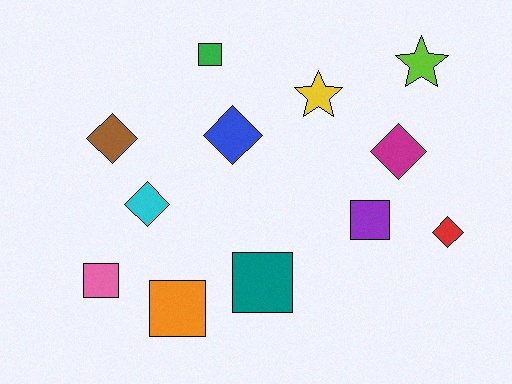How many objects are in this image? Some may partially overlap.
There are 12 objects.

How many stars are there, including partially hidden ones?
There are 2 stars.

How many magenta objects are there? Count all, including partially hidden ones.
There is 1 magenta object.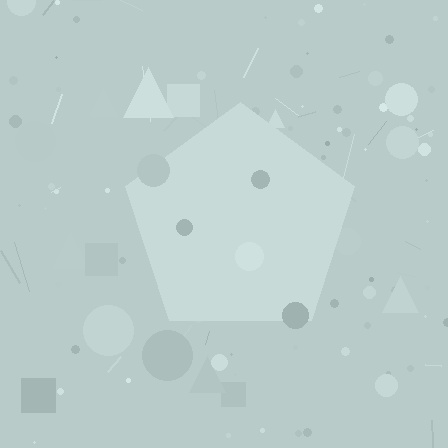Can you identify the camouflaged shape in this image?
The camouflaged shape is a pentagon.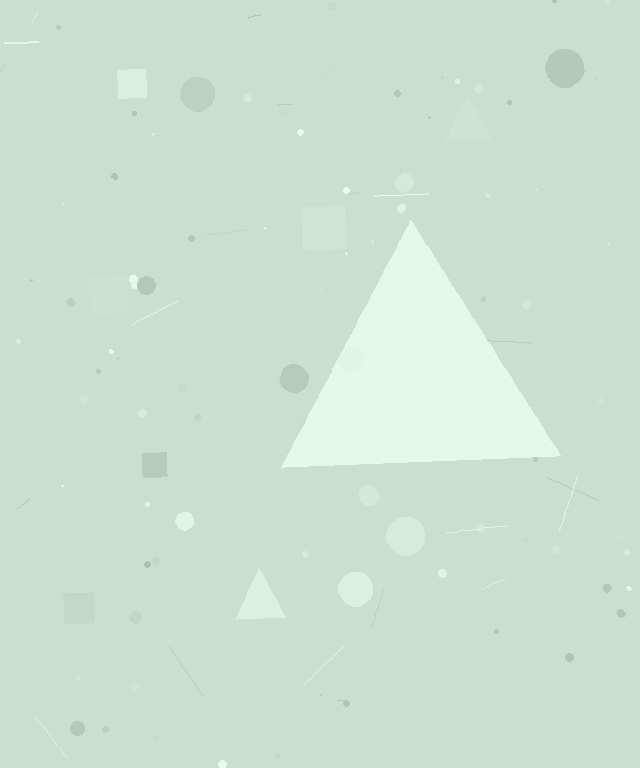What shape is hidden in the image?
A triangle is hidden in the image.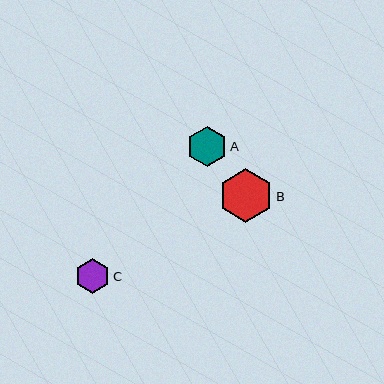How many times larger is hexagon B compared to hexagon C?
Hexagon B is approximately 1.6 times the size of hexagon C.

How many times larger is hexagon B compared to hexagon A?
Hexagon B is approximately 1.3 times the size of hexagon A.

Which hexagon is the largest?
Hexagon B is the largest with a size of approximately 54 pixels.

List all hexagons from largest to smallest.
From largest to smallest: B, A, C.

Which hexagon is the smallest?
Hexagon C is the smallest with a size of approximately 35 pixels.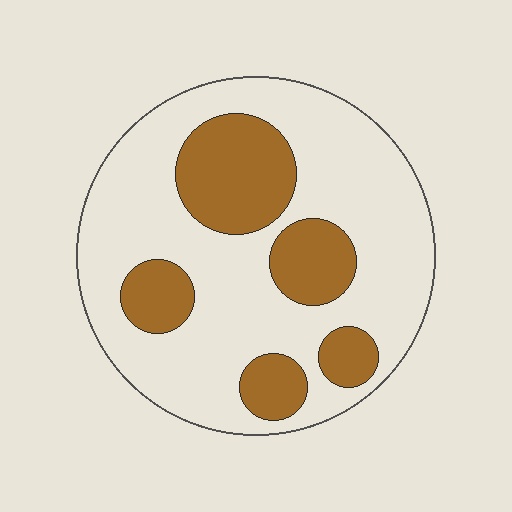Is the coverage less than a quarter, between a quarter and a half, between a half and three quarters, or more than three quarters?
Between a quarter and a half.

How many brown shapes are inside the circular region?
5.